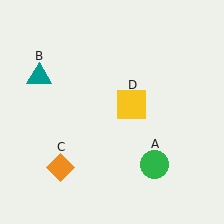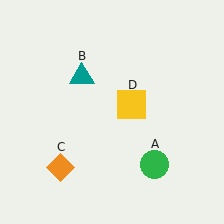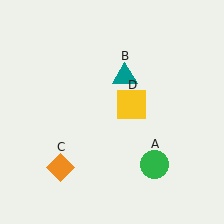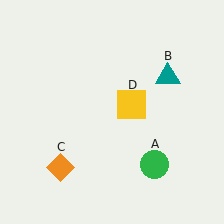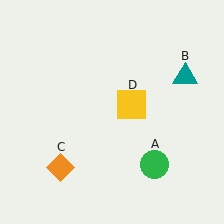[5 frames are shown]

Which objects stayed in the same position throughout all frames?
Green circle (object A) and orange diamond (object C) and yellow square (object D) remained stationary.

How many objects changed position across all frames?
1 object changed position: teal triangle (object B).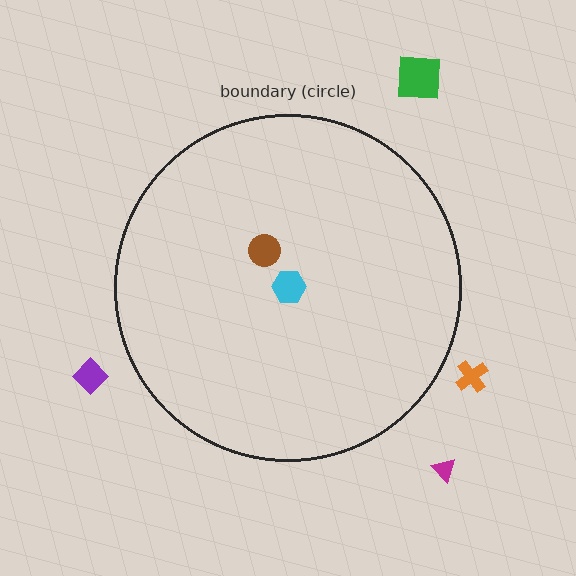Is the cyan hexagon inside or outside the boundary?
Inside.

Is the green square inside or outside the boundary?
Outside.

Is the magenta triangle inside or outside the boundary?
Outside.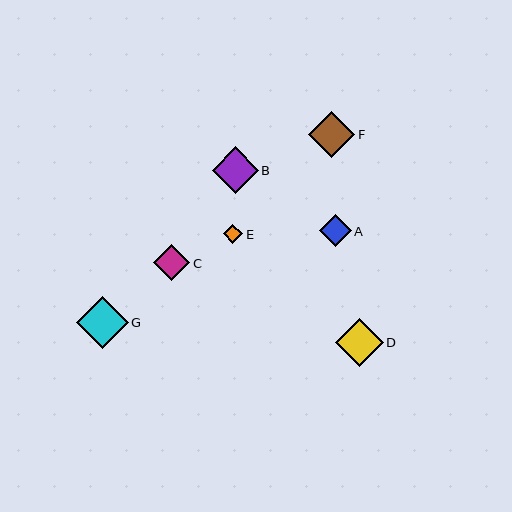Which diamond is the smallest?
Diamond E is the smallest with a size of approximately 20 pixels.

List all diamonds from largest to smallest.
From largest to smallest: G, D, F, B, C, A, E.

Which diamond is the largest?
Diamond G is the largest with a size of approximately 52 pixels.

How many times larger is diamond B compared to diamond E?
Diamond B is approximately 2.4 times the size of diamond E.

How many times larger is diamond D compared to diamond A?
Diamond D is approximately 1.5 times the size of diamond A.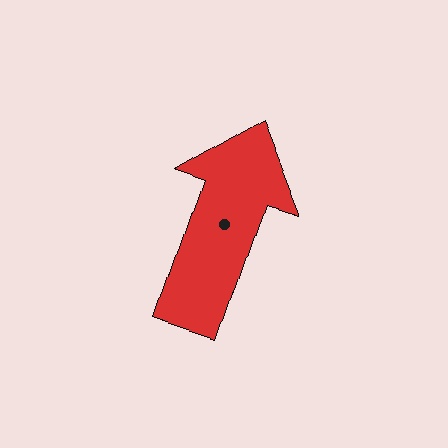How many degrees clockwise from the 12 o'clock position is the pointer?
Approximately 19 degrees.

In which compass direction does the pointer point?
North.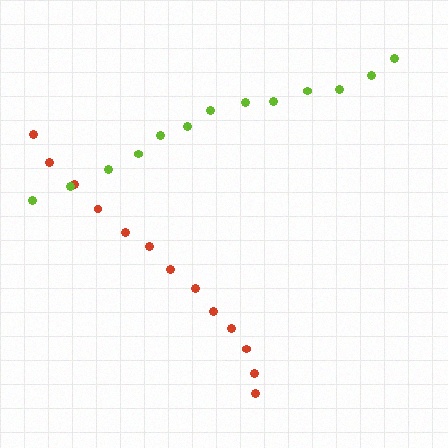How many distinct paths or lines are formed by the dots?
There are 2 distinct paths.